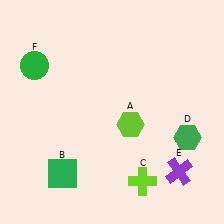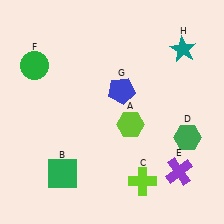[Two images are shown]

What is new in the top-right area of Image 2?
A blue pentagon (G) was added in the top-right area of Image 2.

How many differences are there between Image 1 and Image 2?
There are 2 differences between the two images.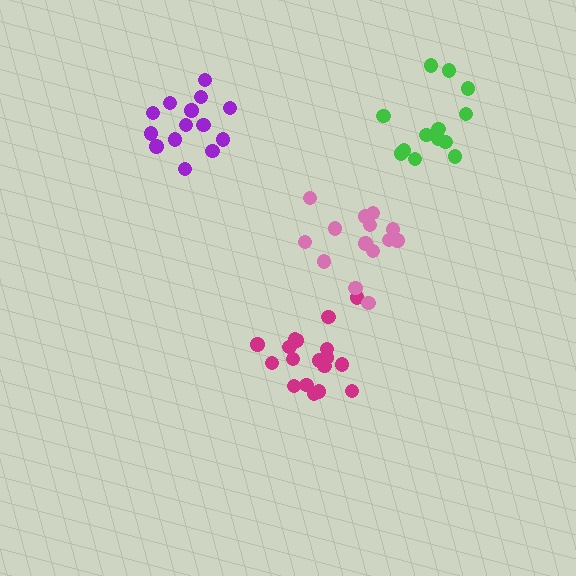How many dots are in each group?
Group 1: 14 dots, Group 2: 18 dots, Group 3: 14 dots, Group 4: 13 dots (59 total).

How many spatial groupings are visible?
There are 4 spatial groupings.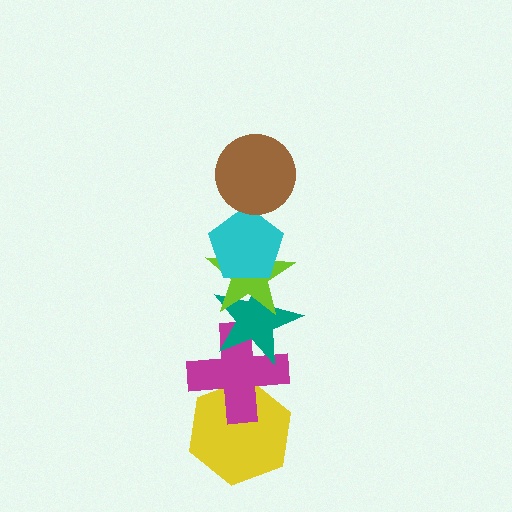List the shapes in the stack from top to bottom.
From top to bottom: the brown circle, the cyan pentagon, the lime star, the teal star, the magenta cross, the yellow hexagon.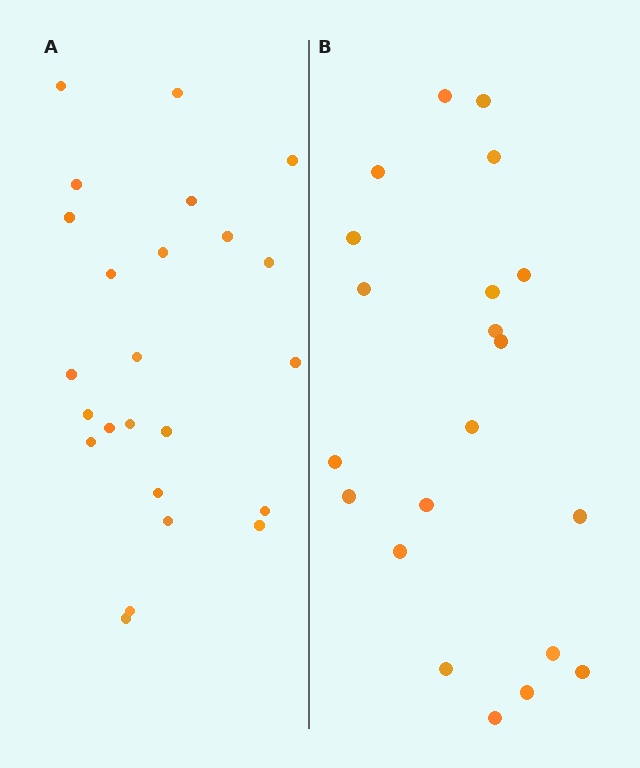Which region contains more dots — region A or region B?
Region A (the left region) has more dots.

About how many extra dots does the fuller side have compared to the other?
Region A has just a few more — roughly 2 or 3 more dots than region B.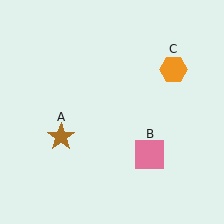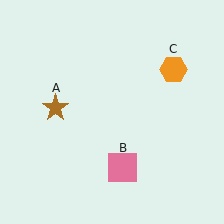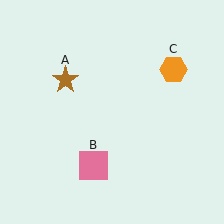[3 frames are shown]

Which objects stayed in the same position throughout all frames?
Orange hexagon (object C) remained stationary.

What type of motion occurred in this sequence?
The brown star (object A), pink square (object B) rotated clockwise around the center of the scene.